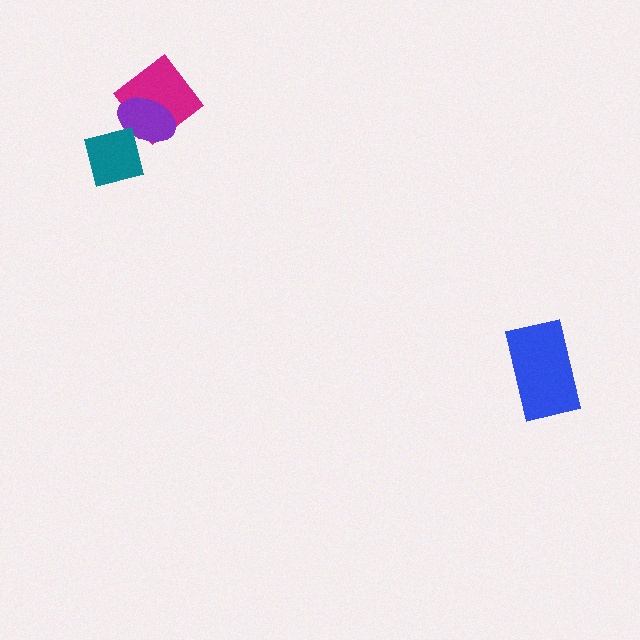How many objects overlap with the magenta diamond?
1 object overlaps with the magenta diamond.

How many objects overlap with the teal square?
1 object overlaps with the teal square.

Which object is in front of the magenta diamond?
The purple ellipse is in front of the magenta diamond.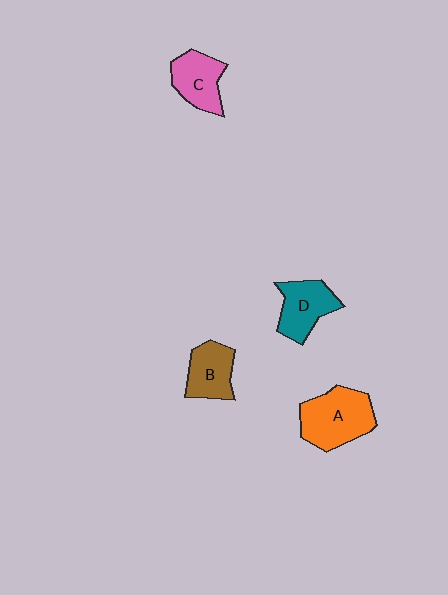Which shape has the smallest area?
Shape B (brown).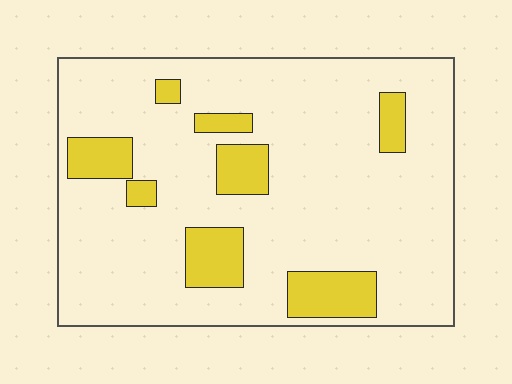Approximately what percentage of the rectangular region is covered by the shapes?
Approximately 15%.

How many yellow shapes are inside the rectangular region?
8.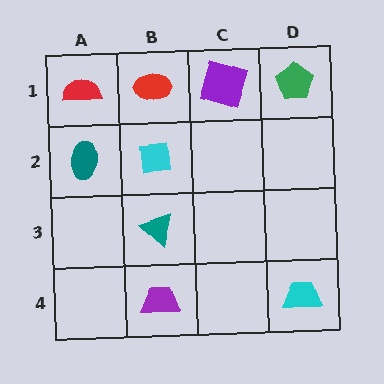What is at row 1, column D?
A green pentagon.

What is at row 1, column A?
A red semicircle.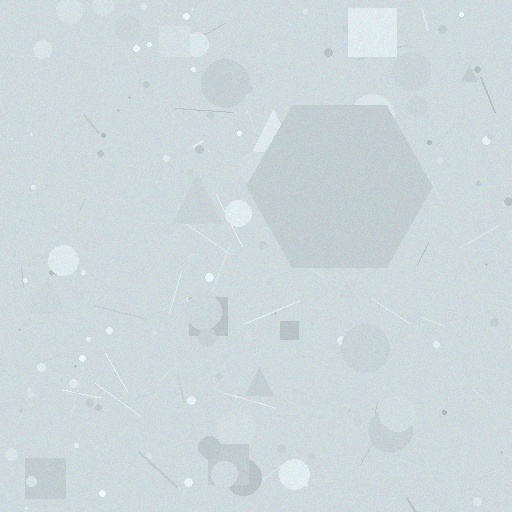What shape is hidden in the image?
A hexagon is hidden in the image.